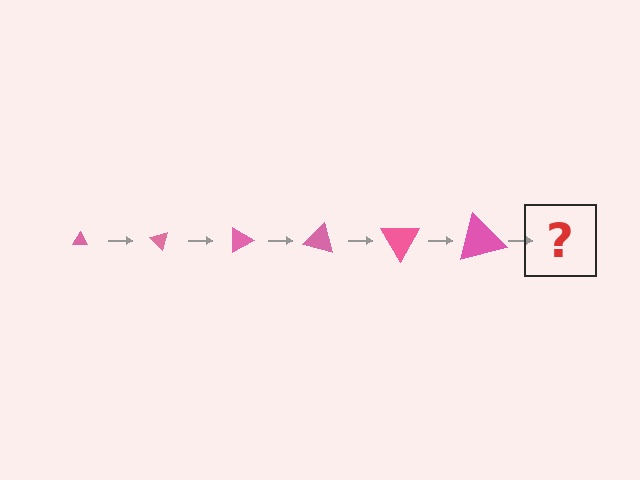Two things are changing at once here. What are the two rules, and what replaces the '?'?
The two rules are that the triangle grows larger each step and it rotates 45 degrees each step. The '?' should be a triangle, larger than the previous one and rotated 270 degrees from the start.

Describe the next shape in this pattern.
It should be a triangle, larger than the previous one and rotated 270 degrees from the start.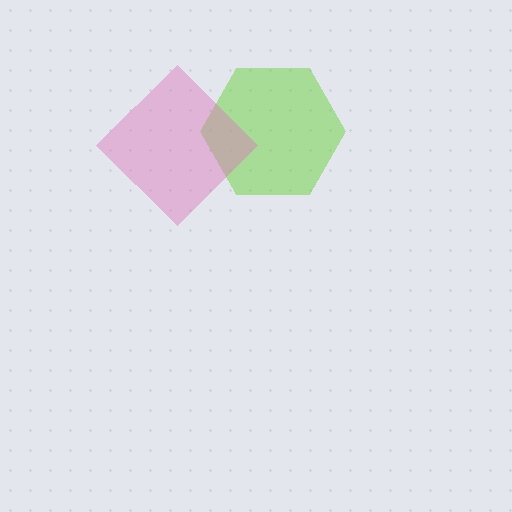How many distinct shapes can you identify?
There are 2 distinct shapes: a lime hexagon, a pink diamond.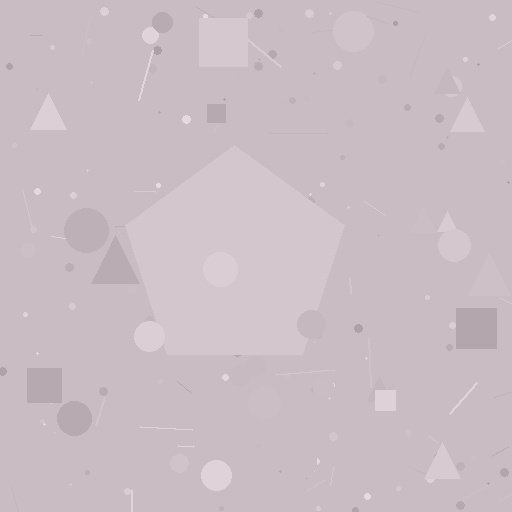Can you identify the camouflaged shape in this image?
The camouflaged shape is a pentagon.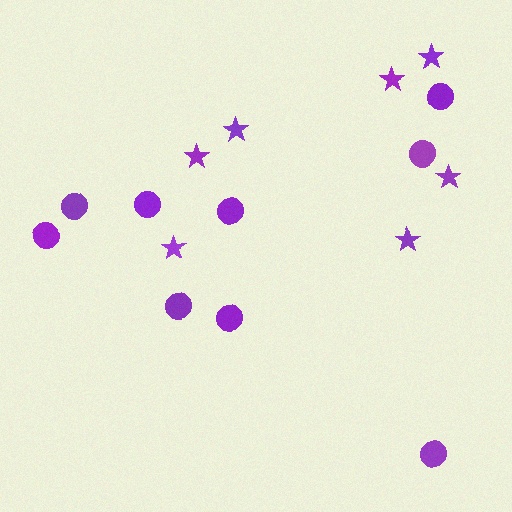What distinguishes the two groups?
There are 2 groups: one group of stars (7) and one group of circles (9).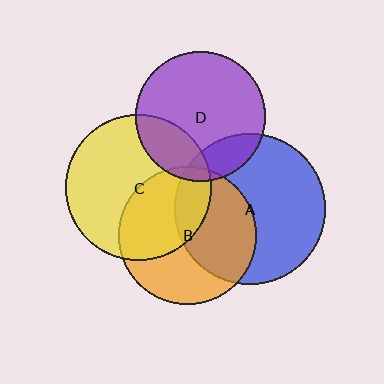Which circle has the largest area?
Circle A (blue).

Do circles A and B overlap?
Yes.